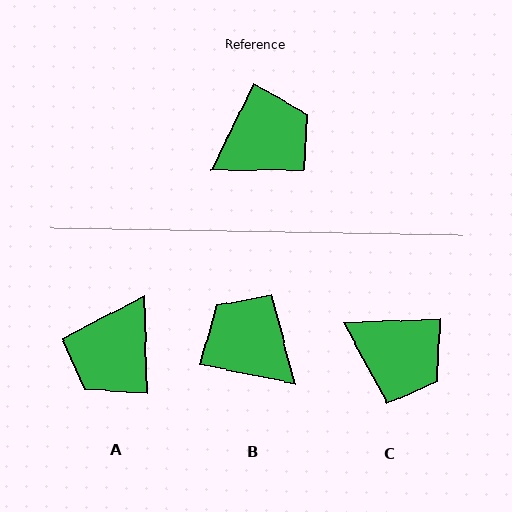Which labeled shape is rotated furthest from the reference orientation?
A, about 153 degrees away.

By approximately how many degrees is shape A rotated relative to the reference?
Approximately 153 degrees clockwise.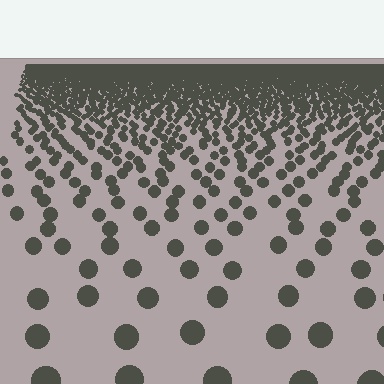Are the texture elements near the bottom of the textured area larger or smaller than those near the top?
Larger. Near the bottom, elements are closer to the viewer and appear at a bigger on-screen size.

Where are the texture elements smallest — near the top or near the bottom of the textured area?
Near the top.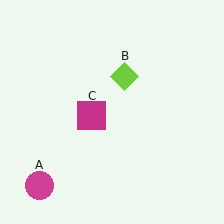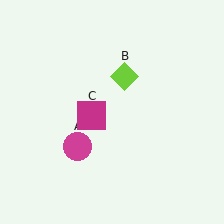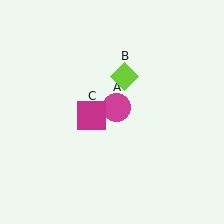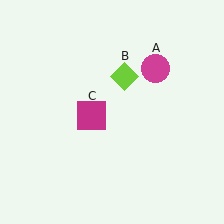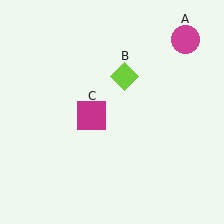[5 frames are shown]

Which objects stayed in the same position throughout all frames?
Lime diamond (object B) and magenta square (object C) remained stationary.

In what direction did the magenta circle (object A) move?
The magenta circle (object A) moved up and to the right.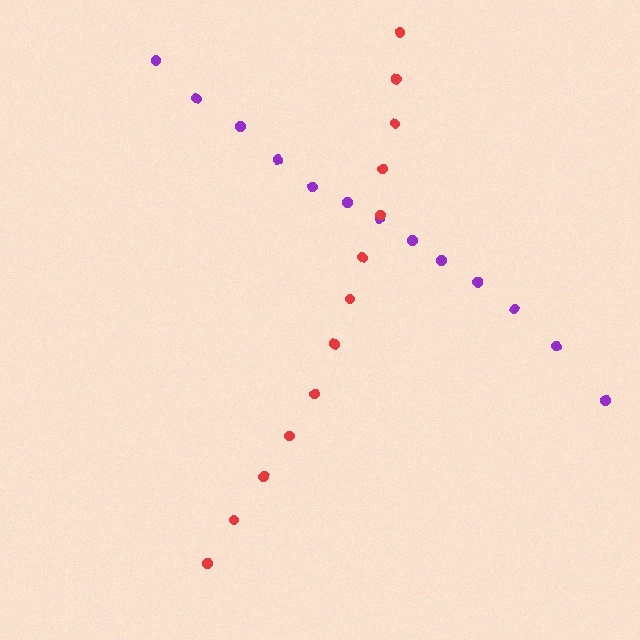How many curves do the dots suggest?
There are 2 distinct paths.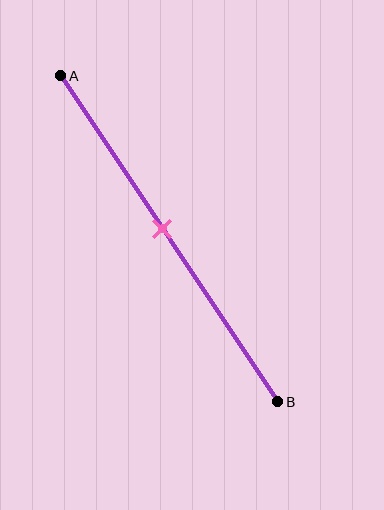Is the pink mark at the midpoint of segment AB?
No, the mark is at about 45% from A, not at the 50% midpoint.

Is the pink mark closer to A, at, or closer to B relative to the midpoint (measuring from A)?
The pink mark is closer to point A than the midpoint of segment AB.